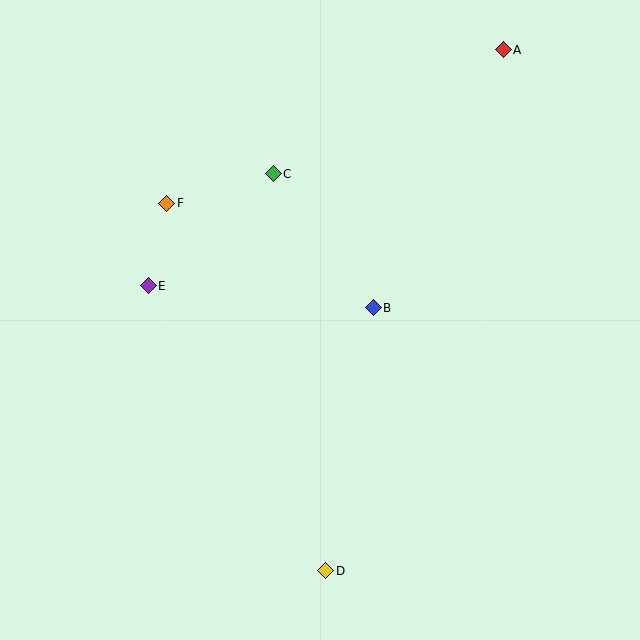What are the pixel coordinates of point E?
Point E is at (148, 286).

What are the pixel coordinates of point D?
Point D is at (326, 571).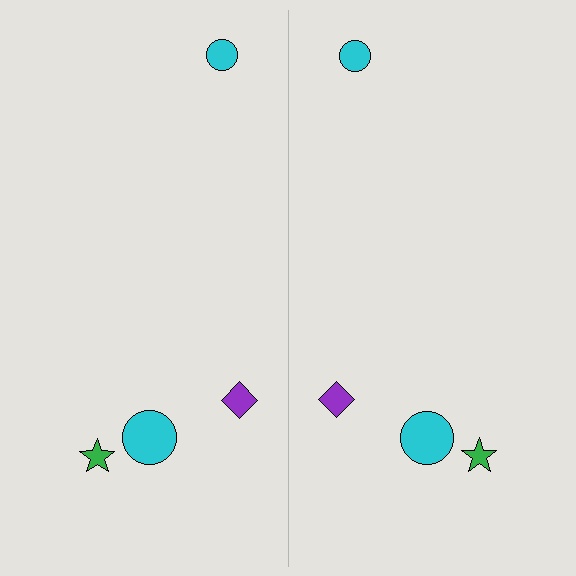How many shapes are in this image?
There are 8 shapes in this image.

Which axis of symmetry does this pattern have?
The pattern has a vertical axis of symmetry running through the center of the image.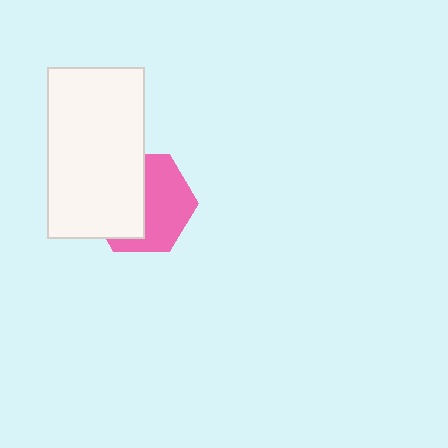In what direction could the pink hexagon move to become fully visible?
The pink hexagon could move right. That would shift it out from behind the white rectangle entirely.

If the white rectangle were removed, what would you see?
You would see the complete pink hexagon.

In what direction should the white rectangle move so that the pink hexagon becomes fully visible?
The white rectangle should move left. That is the shortest direction to clear the overlap and leave the pink hexagon fully visible.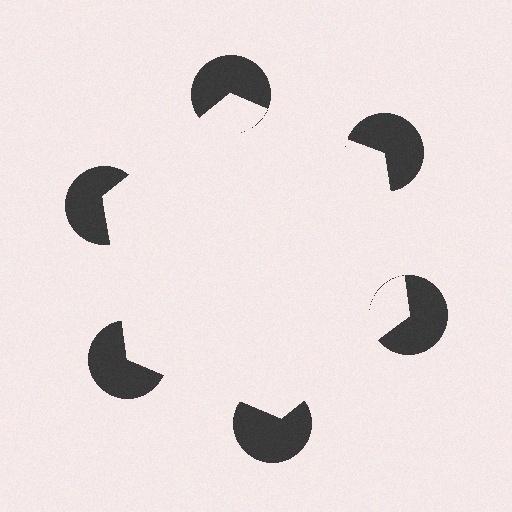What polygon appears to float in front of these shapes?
An illusory hexagon — its edges are inferred from the aligned wedge cuts in the pac-man discs, not physically drawn.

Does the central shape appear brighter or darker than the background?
It typically appears slightly brighter than the background, even though no actual brightness change is drawn.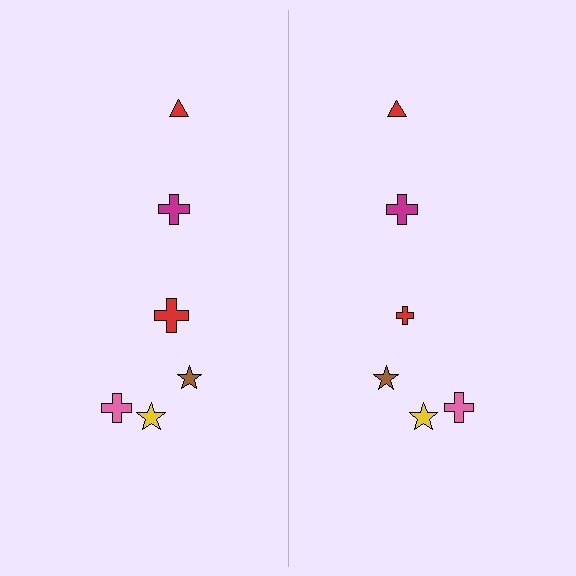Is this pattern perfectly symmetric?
No, the pattern is not perfectly symmetric. The red cross on the right side has a different size than its mirror counterpart.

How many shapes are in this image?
There are 12 shapes in this image.